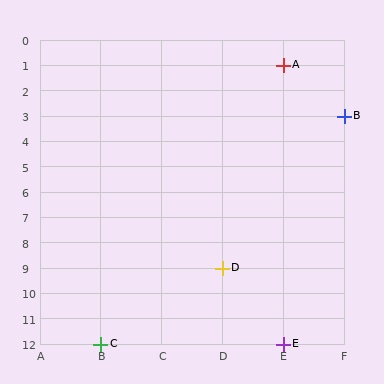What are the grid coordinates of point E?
Point E is at grid coordinates (E, 12).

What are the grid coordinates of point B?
Point B is at grid coordinates (F, 3).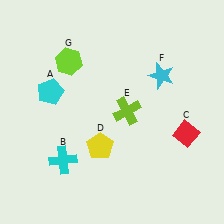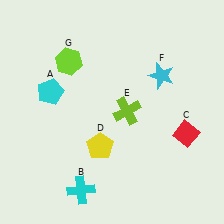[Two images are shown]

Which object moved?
The cyan cross (B) moved down.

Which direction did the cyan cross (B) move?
The cyan cross (B) moved down.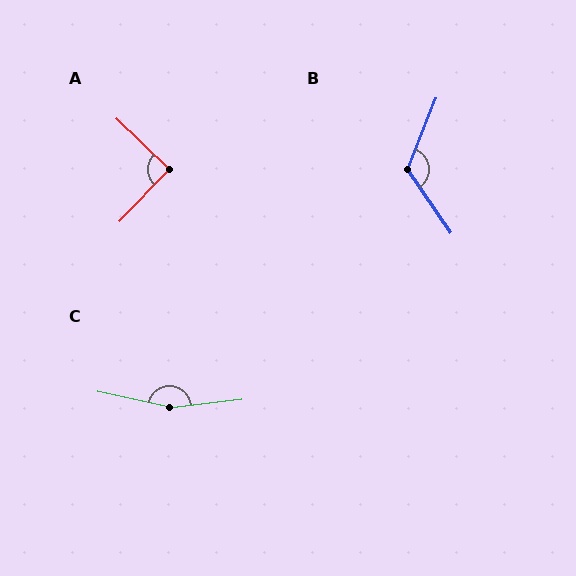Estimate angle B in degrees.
Approximately 124 degrees.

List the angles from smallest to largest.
A (90°), B (124°), C (160°).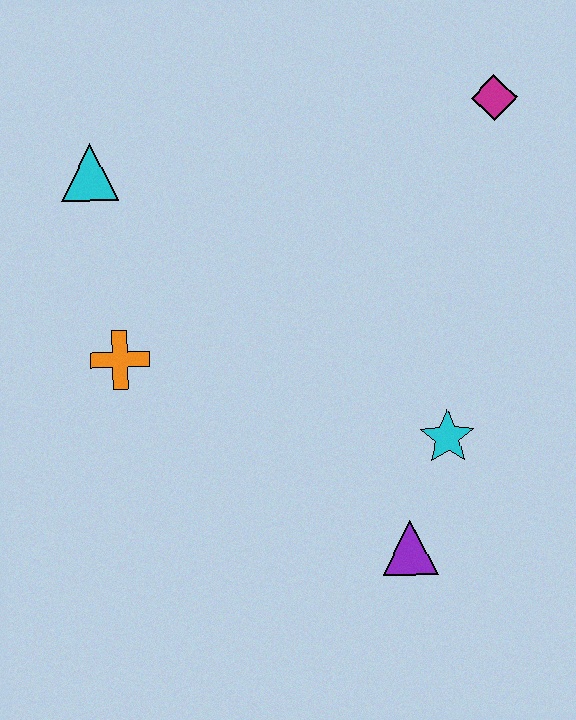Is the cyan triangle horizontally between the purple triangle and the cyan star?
No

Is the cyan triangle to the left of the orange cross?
Yes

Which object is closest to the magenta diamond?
The cyan star is closest to the magenta diamond.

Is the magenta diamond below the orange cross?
No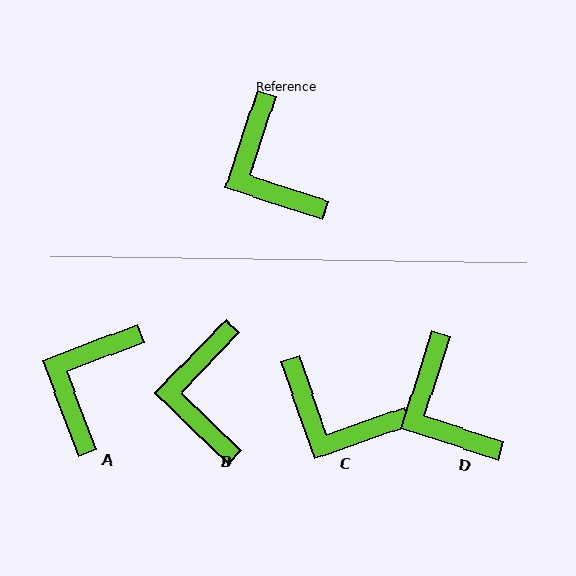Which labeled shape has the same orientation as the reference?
D.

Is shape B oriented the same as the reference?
No, it is off by about 26 degrees.